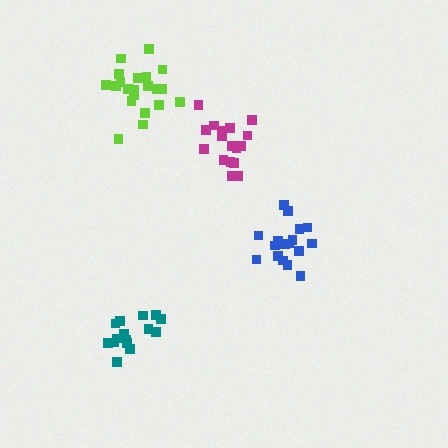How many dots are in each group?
Group 1: 21 dots, Group 2: 19 dots, Group 3: 17 dots, Group 4: 15 dots (72 total).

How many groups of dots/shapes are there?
There are 4 groups.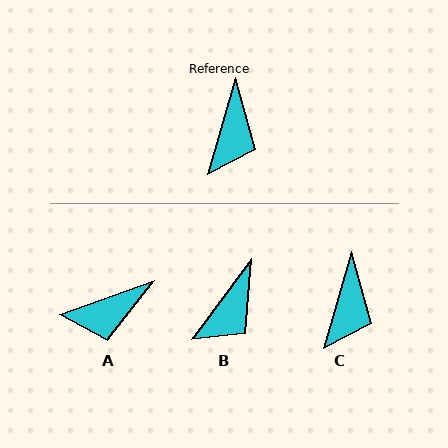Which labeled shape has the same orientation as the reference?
C.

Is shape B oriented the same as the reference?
No, it is off by about 21 degrees.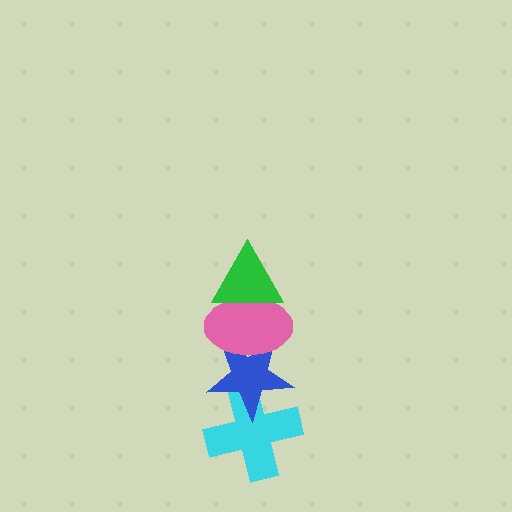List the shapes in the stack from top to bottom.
From top to bottom: the green triangle, the pink ellipse, the blue star, the cyan cross.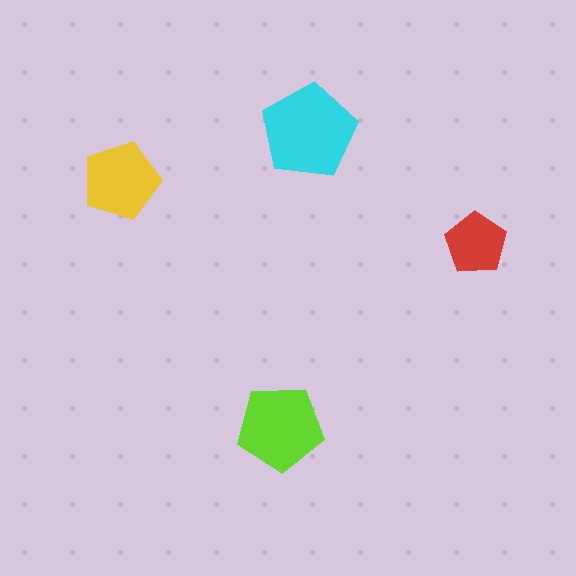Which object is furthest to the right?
The red pentagon is rightmost.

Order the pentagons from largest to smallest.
the cyan one, the lime one, the yellow one, the red one.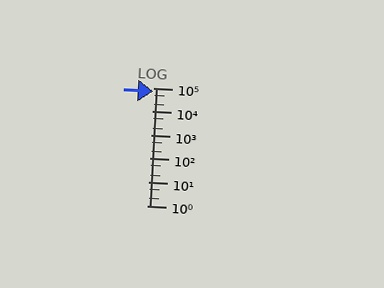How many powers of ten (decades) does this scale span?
The scale spans 5 decades, from 1 to 100000.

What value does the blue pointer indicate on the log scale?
The pointer indicates approximately 72000.